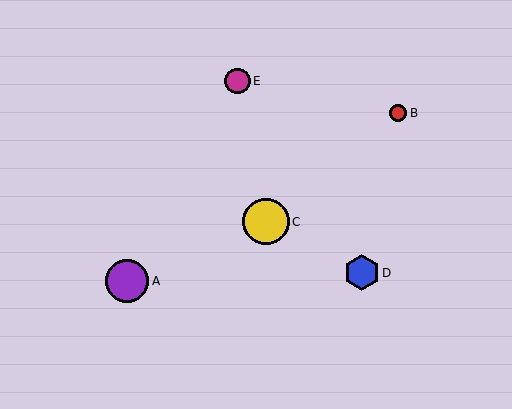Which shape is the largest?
The yellow circle (labeled C) is the largest.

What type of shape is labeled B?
Shape B is a red circle.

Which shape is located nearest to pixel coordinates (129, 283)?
The purple circle (labeled A) at (127, 281) is nearest to that location.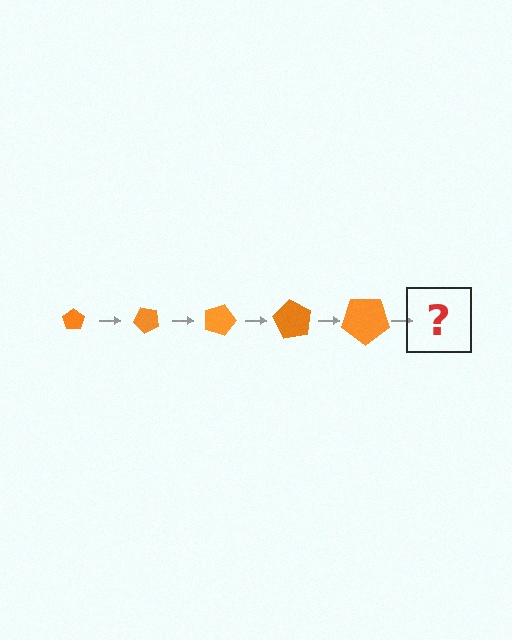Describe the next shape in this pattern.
It should be a pentagon, larger than the previous one and rotated 225 degrees from the start.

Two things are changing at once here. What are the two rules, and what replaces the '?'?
The two rules are that the pentagon grows larger each step and it rotates 45 degrees each step. The '?' should be a pentagon, larger than the previous one and rotated 225 degrees from the start.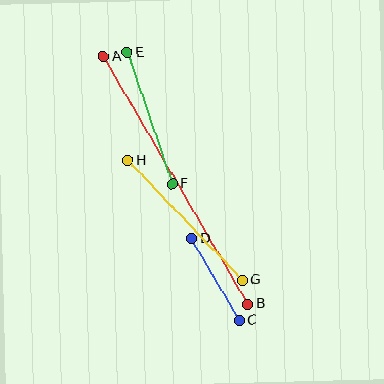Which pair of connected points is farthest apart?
Points A and B are farthest apart.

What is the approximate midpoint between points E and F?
The midpoint is at approximately (150, 118) pixels.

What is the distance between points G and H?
The distance is approximately 166 pixels.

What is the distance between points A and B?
The distance is approximately 287 pixels.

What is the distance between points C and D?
The distance is approximately 95 pixels.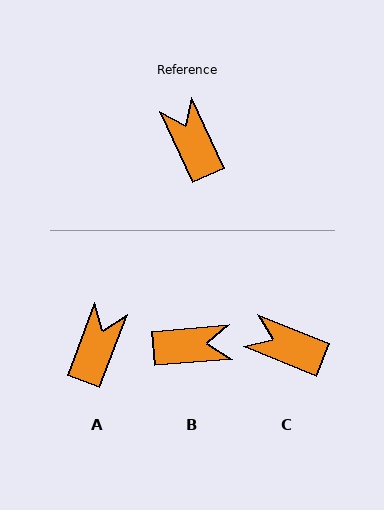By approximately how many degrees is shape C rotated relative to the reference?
Approximately 44 degrees counter-clockwise.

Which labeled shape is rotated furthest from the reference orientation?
B, about 109 degrees away.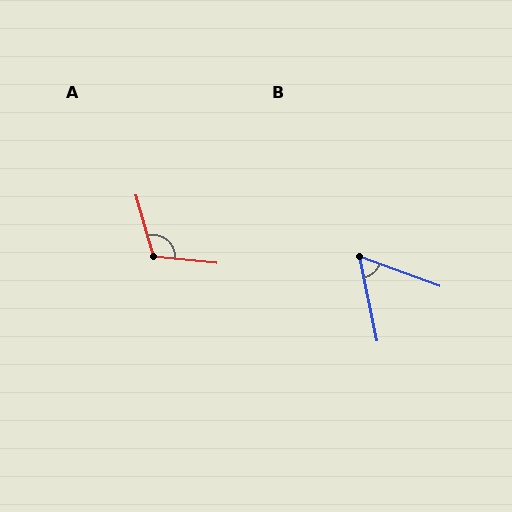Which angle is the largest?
A, at approximately 111 degrees.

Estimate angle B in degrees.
Approximately 58 degrees.